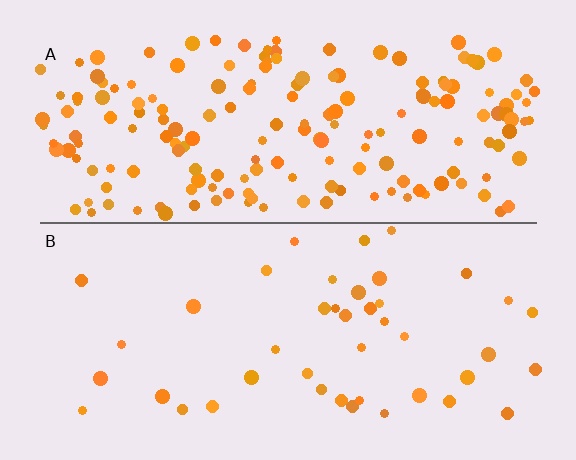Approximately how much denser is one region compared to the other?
Approximately 4.1× — region A over region B.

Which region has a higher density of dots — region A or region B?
A (the top).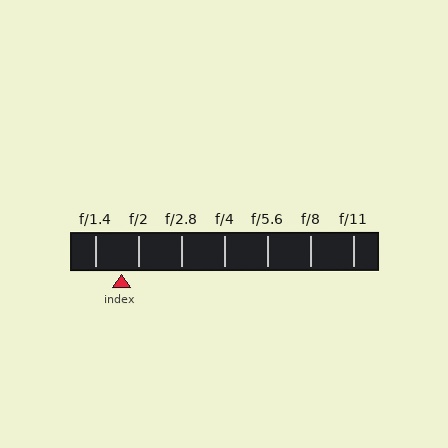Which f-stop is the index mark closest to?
The index mark is closest to f/2.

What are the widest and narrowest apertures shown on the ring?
The widest aperture shown is f/1.4 and the narrowest is f/11.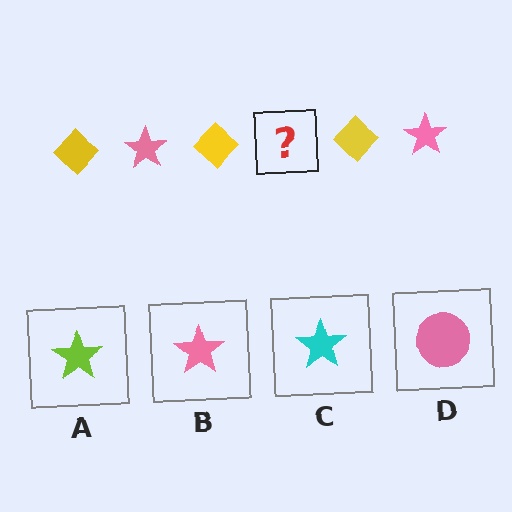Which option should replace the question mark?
Option B.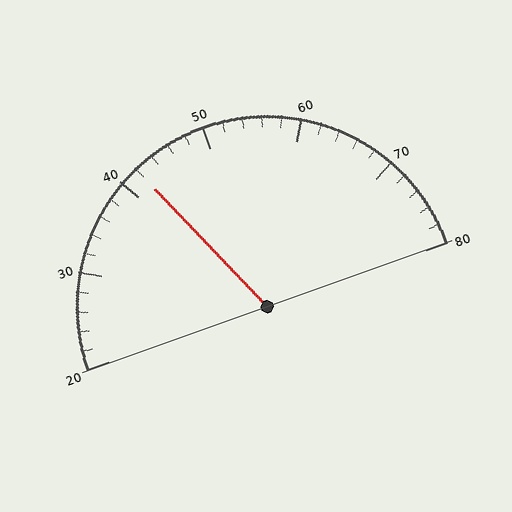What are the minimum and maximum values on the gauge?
The gauge ranges from 20 to 80.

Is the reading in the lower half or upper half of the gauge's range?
The reading is in the lower half of the range (20 to 80).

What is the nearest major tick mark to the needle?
The nearest major tick mark is 40.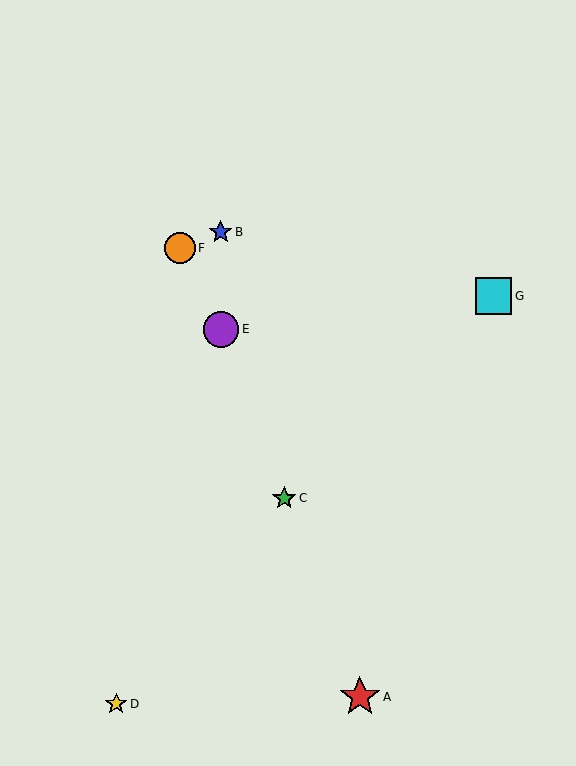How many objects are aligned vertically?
2 objects (B, E) are aligned vertically.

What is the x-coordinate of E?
Object E is at x≈221.